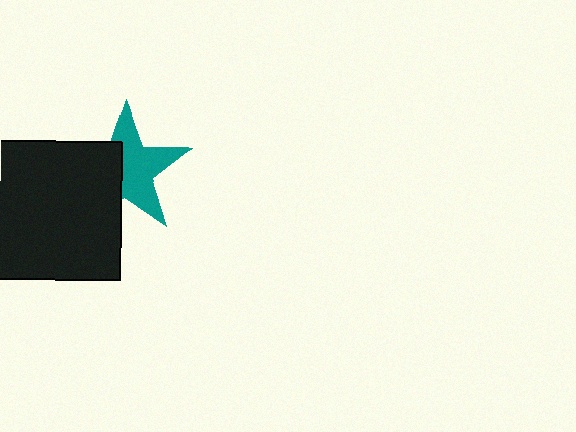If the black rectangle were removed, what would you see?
You would see the complete teal star.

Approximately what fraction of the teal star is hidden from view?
Roughly 41% of the teal star is hidden behind the black rectangle.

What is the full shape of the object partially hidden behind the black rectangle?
The partially hidden object is a teal star.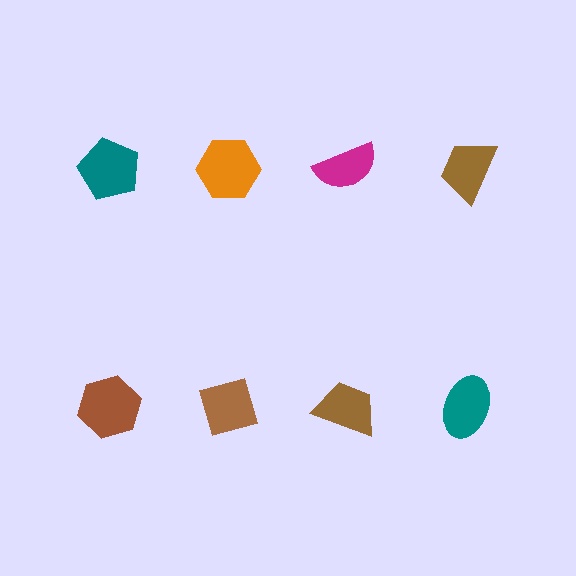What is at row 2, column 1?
A brown hexagon.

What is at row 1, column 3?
A magenta semicircle.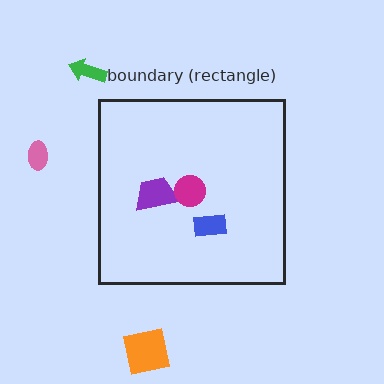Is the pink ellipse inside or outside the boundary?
Outside.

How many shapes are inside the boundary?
3 inside, 3 outside.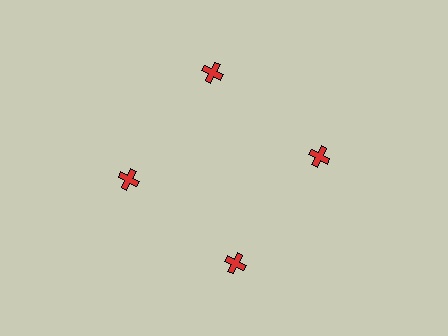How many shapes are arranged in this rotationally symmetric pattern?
There are 4 shapes, arranged in 4 groups of 1.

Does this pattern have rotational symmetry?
Yes, this pattern has 4-fold rotational symmetry. It looks the same after rotating 90 degrees around the center.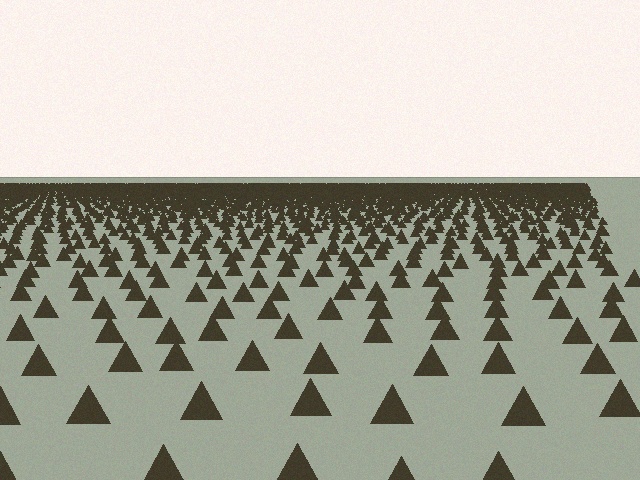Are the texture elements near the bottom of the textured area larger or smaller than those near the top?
Larger. Near the bottom, elements are closer to the viewer and appear at a bigger on-screen size.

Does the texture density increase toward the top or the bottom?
Density increases toward the top.